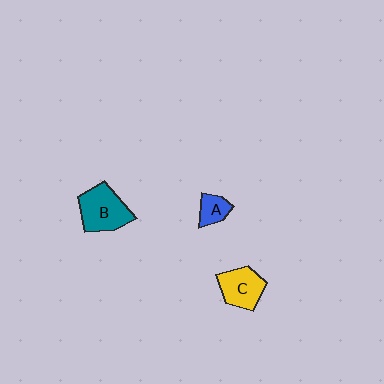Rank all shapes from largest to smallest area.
From largest to smallest: B (teal), C (yellow), A (blue).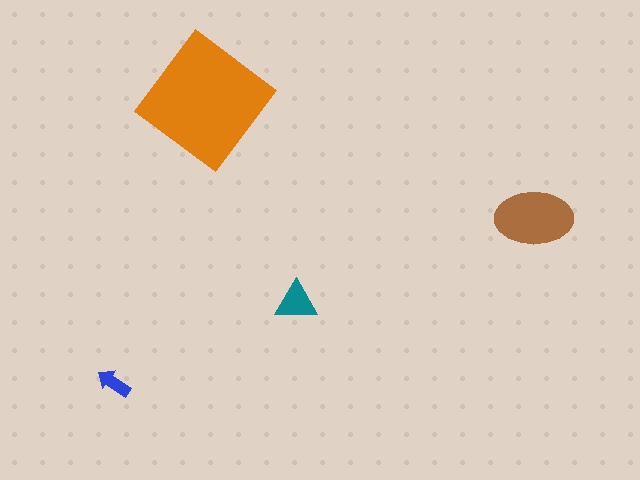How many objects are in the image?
There are 4 objects in the image.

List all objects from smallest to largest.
The blue arrow, the teal triangle, the brown ellipse, the orange diamond.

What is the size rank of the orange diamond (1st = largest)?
1st.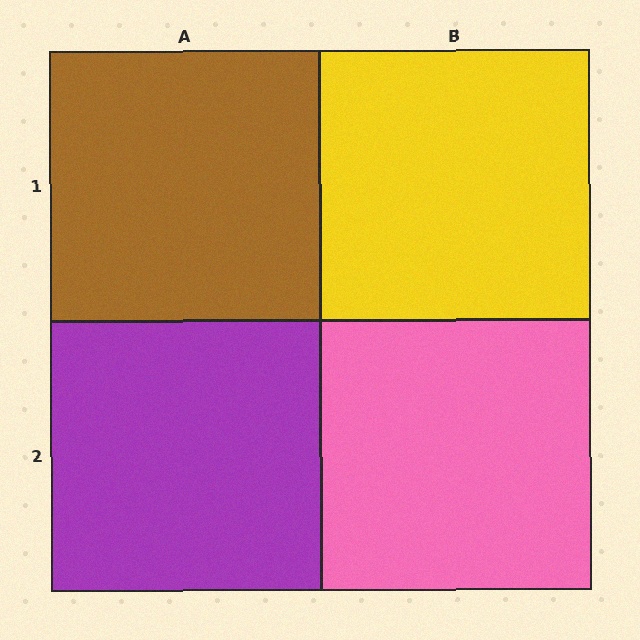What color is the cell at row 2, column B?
Pink.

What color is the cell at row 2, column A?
Purple.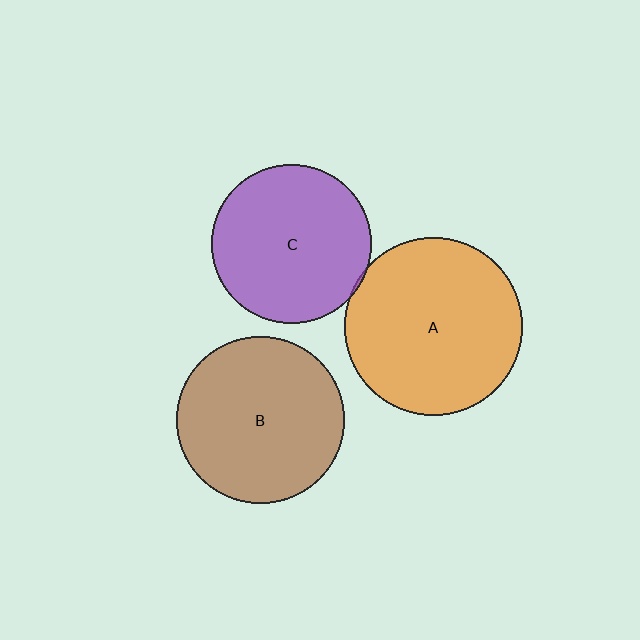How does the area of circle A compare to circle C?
Approximately 1.2 times.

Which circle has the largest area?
Circle A (orange).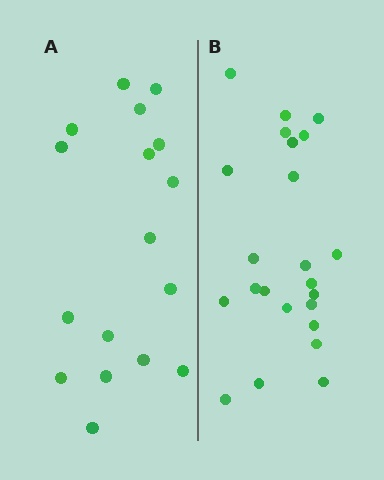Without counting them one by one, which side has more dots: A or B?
Region B (the right region) has more dots.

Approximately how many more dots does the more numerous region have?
Region B has about 6 more dots than region A.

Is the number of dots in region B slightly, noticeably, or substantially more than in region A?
Region B has noticeably more, but not dramatically so. The ratio is roughly 1.4 to 1.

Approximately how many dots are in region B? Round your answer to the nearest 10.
About 20 dots. (The exact count is 23, which rounds to 20.)